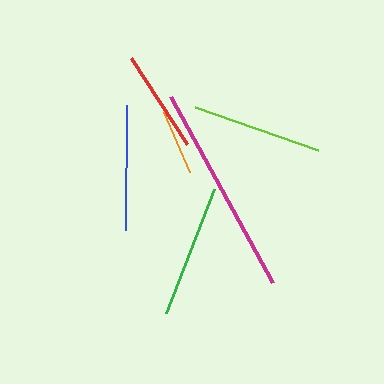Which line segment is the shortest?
The orange line is the shortest at approximately 65 pixels.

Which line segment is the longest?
The magenta line is the longest at approximately 213 pixels.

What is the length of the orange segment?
The orange segment is approximately 65 pixels long.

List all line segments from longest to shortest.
From longest to shortest: magenta, green, lime, blue, red, orange.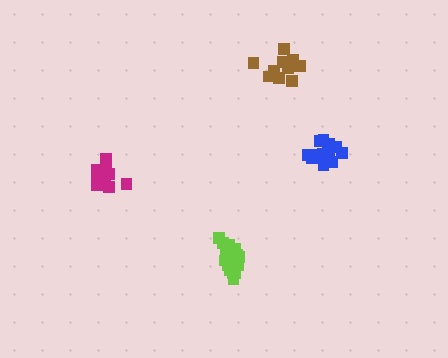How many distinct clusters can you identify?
There are 4 distinct clusters.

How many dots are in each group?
Group 1: 14 dots, Group 2: 10 dots, Group 3: 11 dots, Group 4: 16 dots (51 total).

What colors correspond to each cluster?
The clusters are colored: blue, brown, magenta, lime.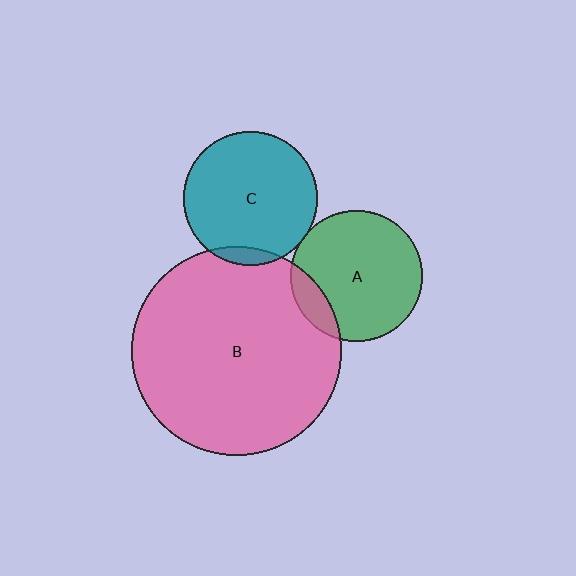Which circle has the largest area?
Circle B (pink).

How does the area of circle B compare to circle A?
Approximately 2.5 times.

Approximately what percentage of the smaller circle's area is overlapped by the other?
Approximately 5%.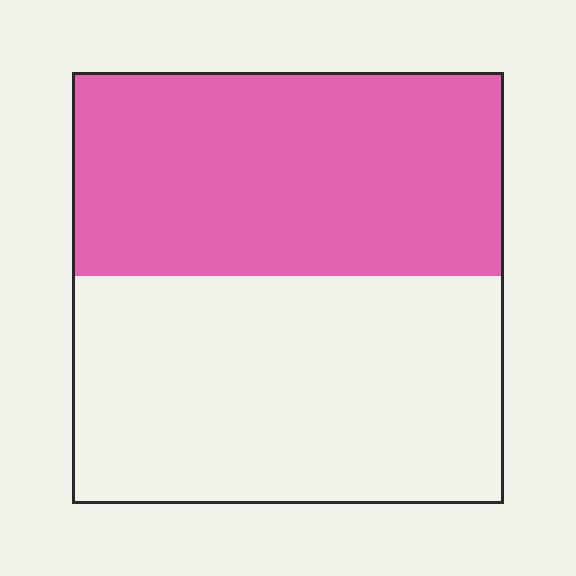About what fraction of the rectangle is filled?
About one half (1/2).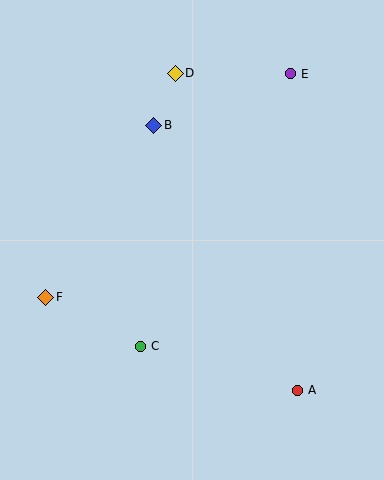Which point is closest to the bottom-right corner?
Point A is closest to the bottom-right corner.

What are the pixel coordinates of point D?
Point D is at (175, 73).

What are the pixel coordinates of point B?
Point B is at (154, 126).